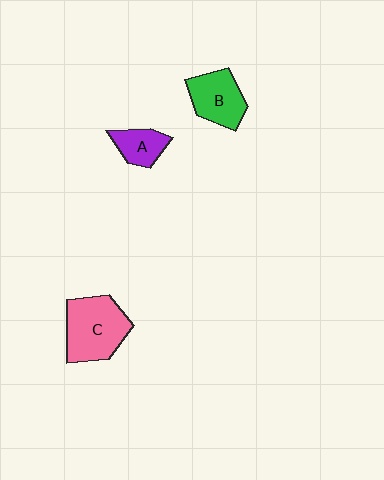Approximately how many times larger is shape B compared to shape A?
Approximately 1.5 times.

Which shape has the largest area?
Shape C (pink).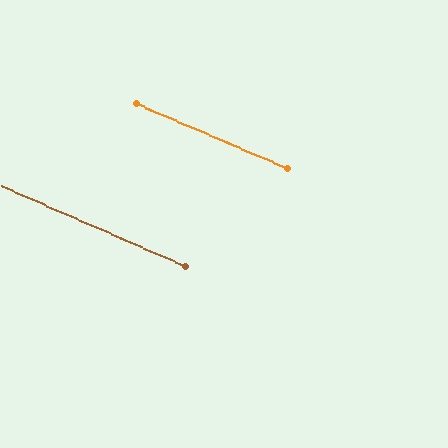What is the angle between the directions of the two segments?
Approximately 0 degrees.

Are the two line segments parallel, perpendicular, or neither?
Parallel — their directions differ by only 0.0°.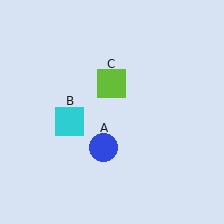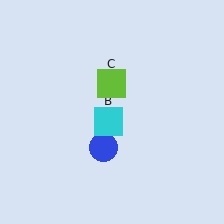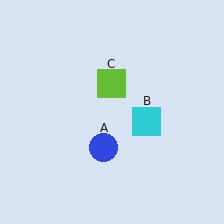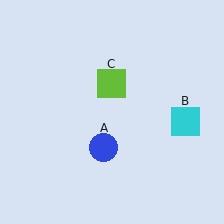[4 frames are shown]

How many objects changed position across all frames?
1 object changed position: cyan square (object B).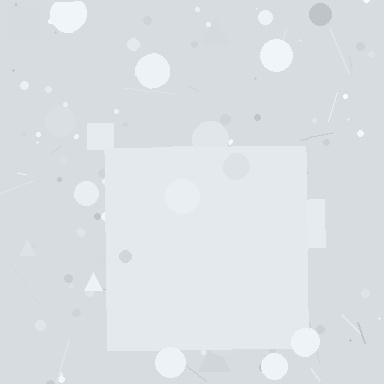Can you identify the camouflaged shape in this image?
The camouflaged shape is a square.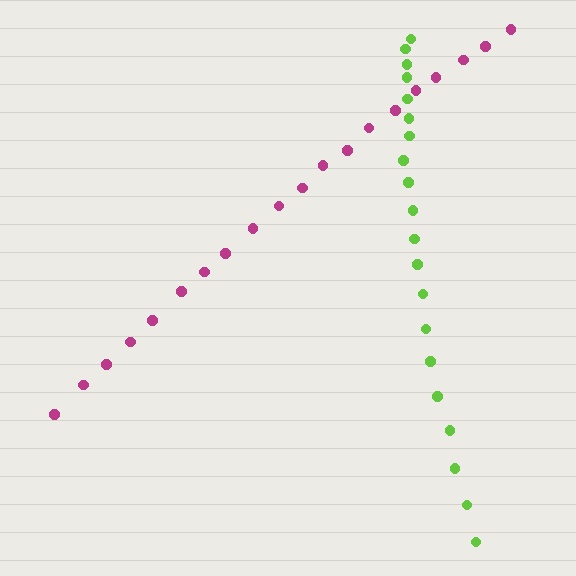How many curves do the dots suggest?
There are 2 distinct paths.